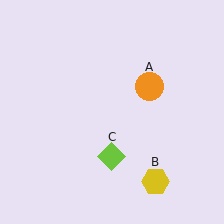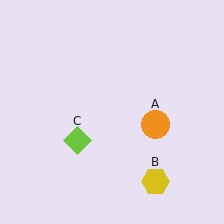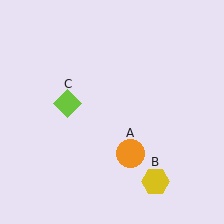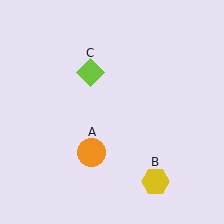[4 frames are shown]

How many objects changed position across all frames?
2 objects changed position: orange circle (object A), lime diamond (object C).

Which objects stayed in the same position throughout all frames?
Yellow hexagon (object B) remained stationary.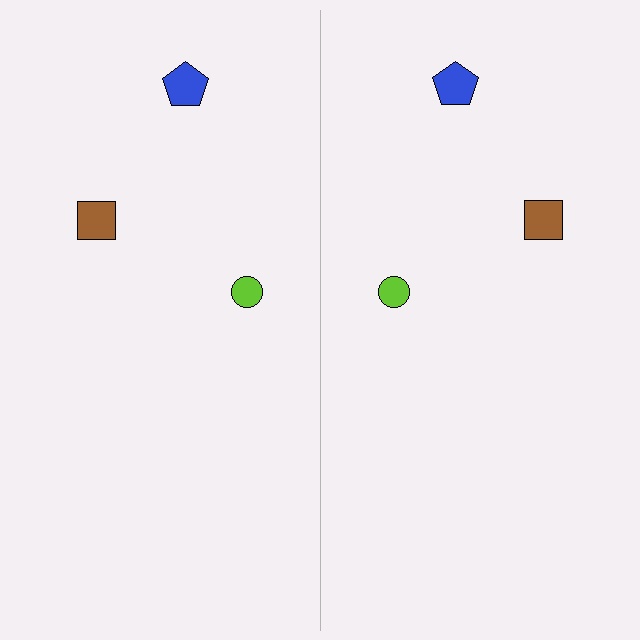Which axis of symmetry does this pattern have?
The pattern has a vertical axis of symmetry running through the center of the image.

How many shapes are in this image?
There are 6 shapes in this image.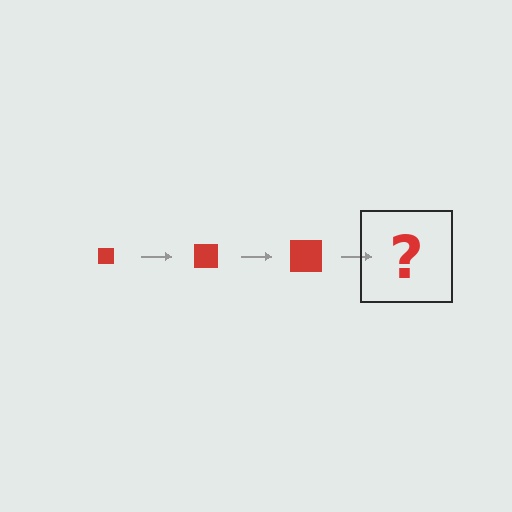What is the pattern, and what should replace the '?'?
The pattern is that the square gets progressively larger each step. The '?' should be a red square, larger than the previous one.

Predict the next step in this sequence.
The next step is a red square, larger than the previous one.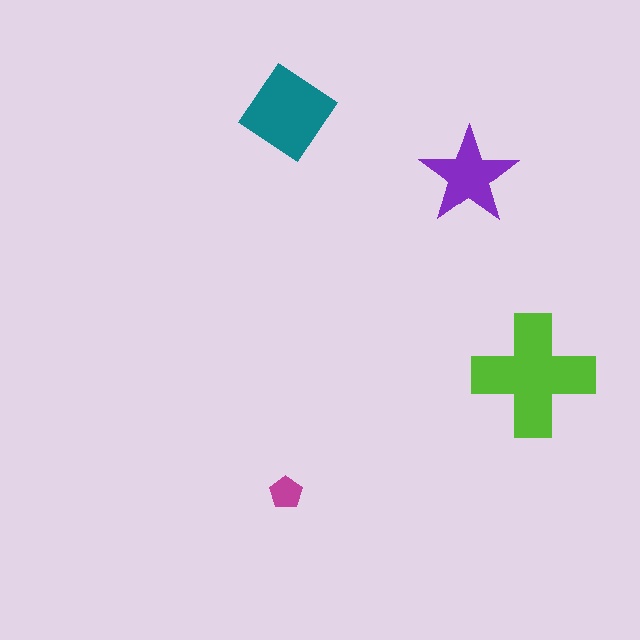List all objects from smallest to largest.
The magenta pentagon, the purple star, the teal diamond, the lime cross.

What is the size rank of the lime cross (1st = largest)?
1st.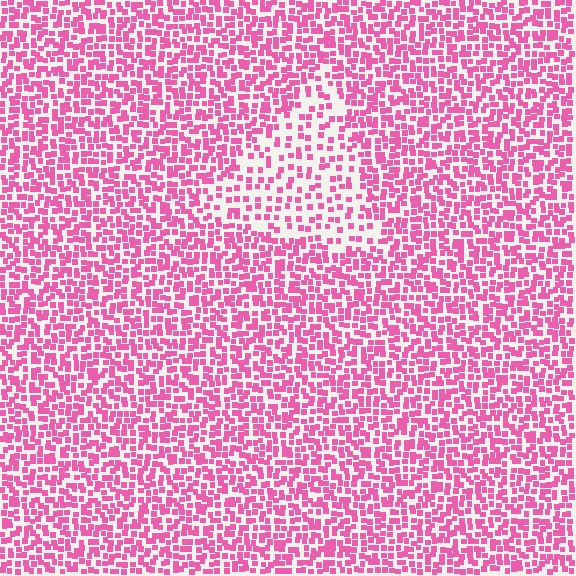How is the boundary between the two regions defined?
The boundary is defined by a change in element density (approximately 2.0x ratio). All elements are the same color, size, and shape.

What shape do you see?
I see a triangle.